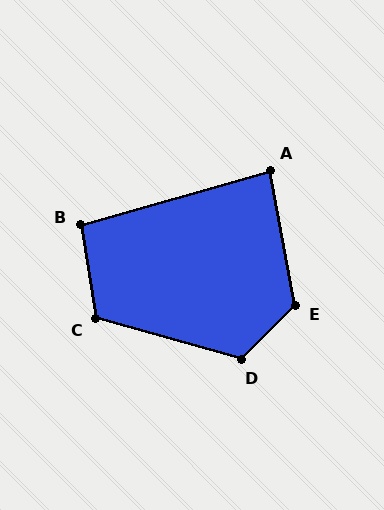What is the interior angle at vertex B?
Approximately 97 degrees (obtuse).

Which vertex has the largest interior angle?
E, at approximately 124 degrees.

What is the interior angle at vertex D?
Approximately 120 degrees (obtuse).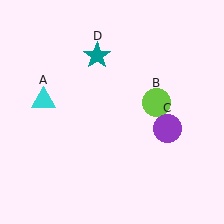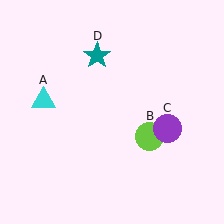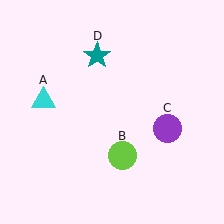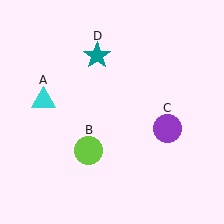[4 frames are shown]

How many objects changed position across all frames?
1 object changed position: lime circle (object B).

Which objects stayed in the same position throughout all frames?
Cyan triangle (object A) and purple circle (object C) and teal star (object D) remained stationary.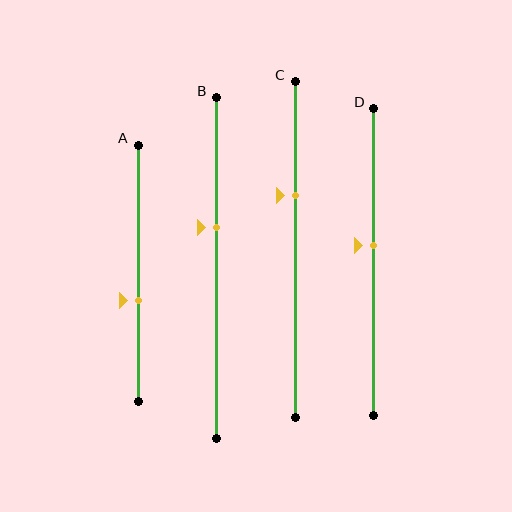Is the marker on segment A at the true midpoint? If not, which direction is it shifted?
No, the marker on segment A is shifted downward by about 10% of the segment length.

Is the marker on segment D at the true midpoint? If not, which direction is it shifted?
No, the marker on segment D is shifted upward by about 5% of the segment length.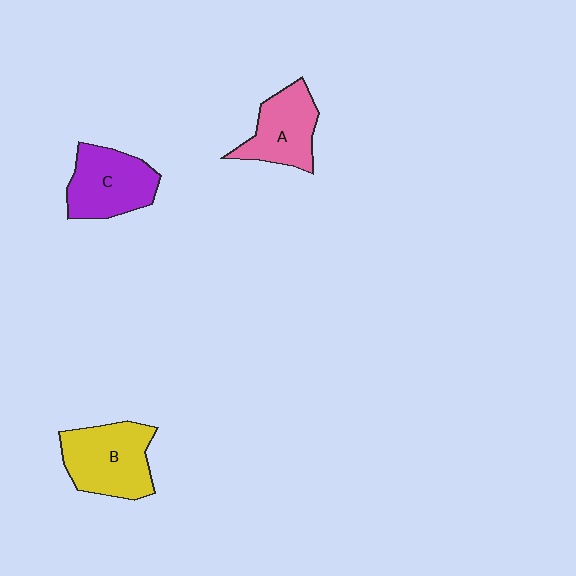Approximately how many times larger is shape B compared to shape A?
Approximately 1.3 times.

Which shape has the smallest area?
Shape A (pink).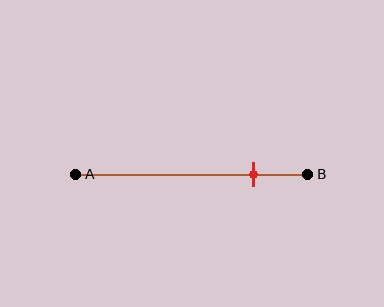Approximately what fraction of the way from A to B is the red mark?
The red mark is approximately 75% of the way from A to B.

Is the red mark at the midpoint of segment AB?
No, the mark is at about 75% from A, not at the 50% midpoint.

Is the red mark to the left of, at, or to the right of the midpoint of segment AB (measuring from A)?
The red mark is to the right of the midpoint of segment AB.